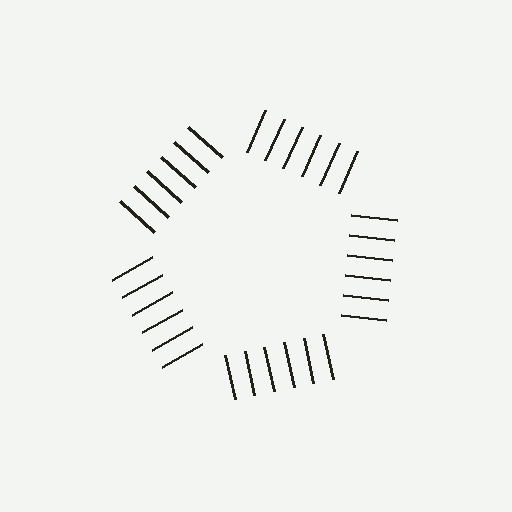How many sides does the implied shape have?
5 sides — the line-ends trace a pentagon.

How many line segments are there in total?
30 — 6 along each of the 5 edges.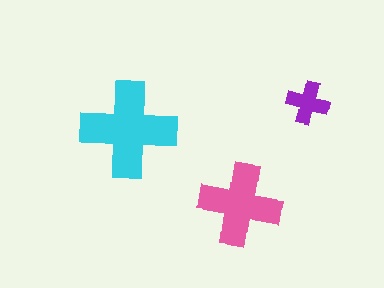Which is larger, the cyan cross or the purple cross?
The cyan one.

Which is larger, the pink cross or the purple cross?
The pink one.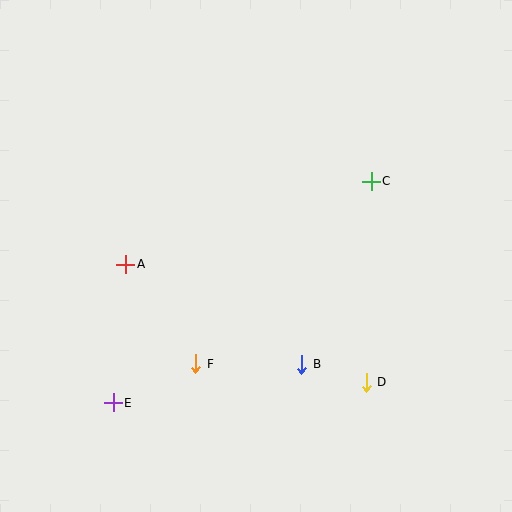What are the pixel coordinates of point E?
Point E is at (113, 403).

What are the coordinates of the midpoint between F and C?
The midpoint between F and C is at (284, 273).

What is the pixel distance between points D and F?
The distance between D and F is 171 pixels.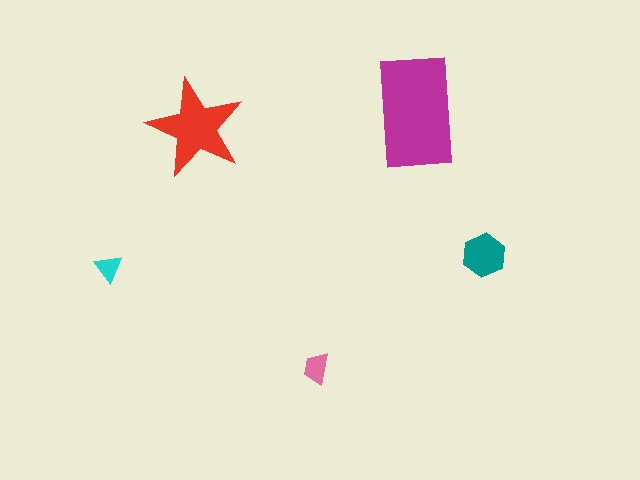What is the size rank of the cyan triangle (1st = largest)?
5th.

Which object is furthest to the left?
The cyan triangle is leftmost.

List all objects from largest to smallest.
The magenta rectangle, the red star, the teal hexagon, the pink trapezoid, the cyan triangle.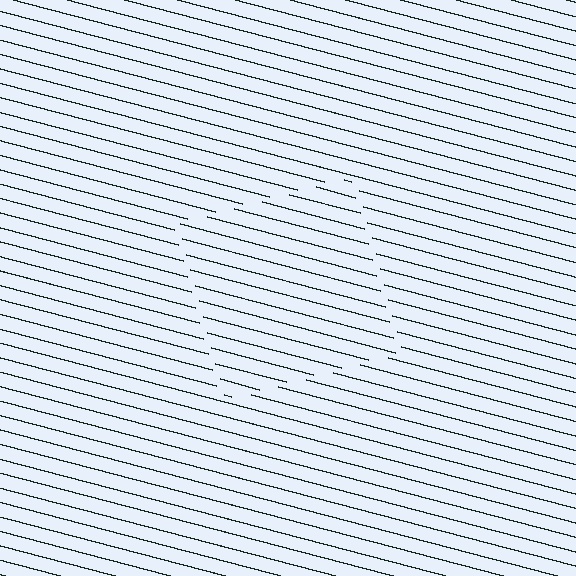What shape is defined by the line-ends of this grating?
An illusory square. The interior of the shape contains the same grating, shifted by half a period — the contour is defined by the phase discontinuity where line-ends from the inner and outer gratings abut.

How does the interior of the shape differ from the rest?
The interior of the shape contains the same grating, shifted by half a period — the contour is defined by the phase discontinuity where line-ends from the inner and outer gratings abut.